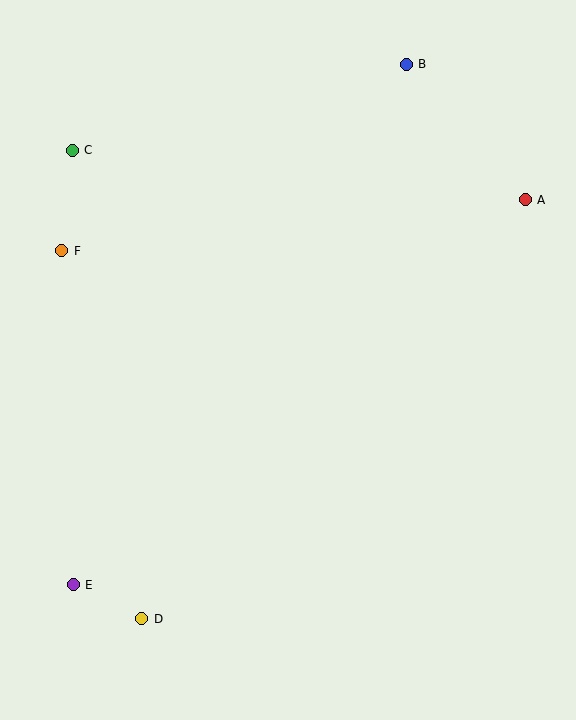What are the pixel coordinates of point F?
Point F is at (62, 251).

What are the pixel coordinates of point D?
Point D is at (142, 619).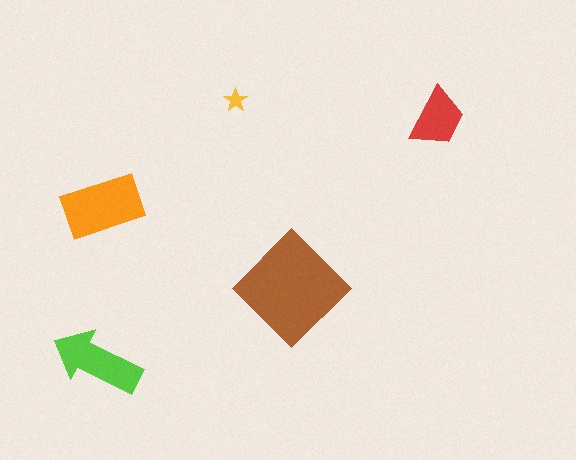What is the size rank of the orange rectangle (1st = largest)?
2nd.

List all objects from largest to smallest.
The brown diamond, the orange rectangle, the lime arrow, the red trapezoid, the yellow star.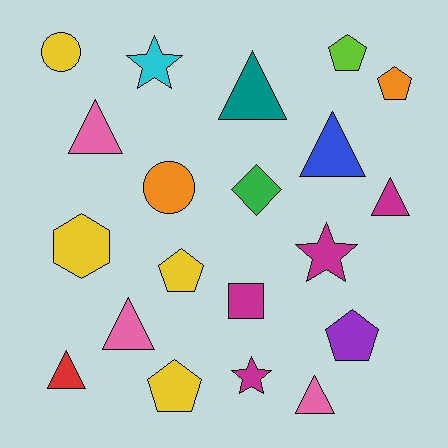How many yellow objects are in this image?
There are 4 yellow objects.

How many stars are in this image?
There are 3 stars.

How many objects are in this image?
There are 20 objects.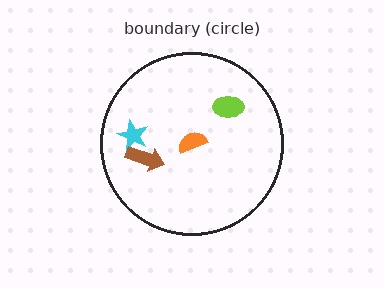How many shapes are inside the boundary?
4 inside, 0 outside.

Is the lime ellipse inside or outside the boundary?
Inside.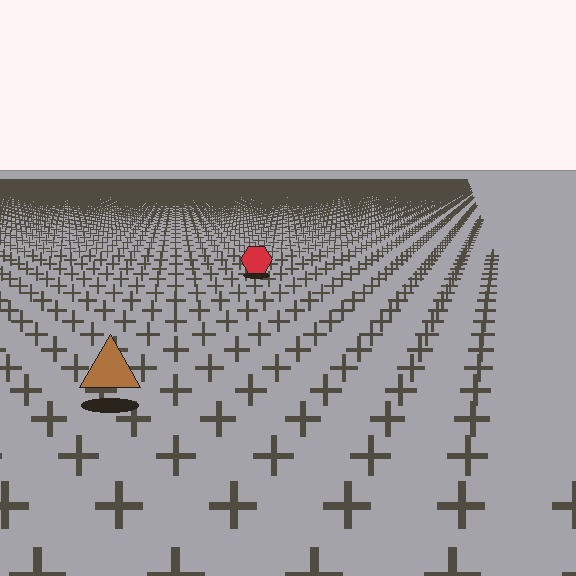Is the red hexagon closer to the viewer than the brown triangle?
No. The brown triangle is closer — you can tell from the texture gradient: the ground texture is coarser near it.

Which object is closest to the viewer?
The brown triangle is closest. The texture marks near it are larger and more spread out.